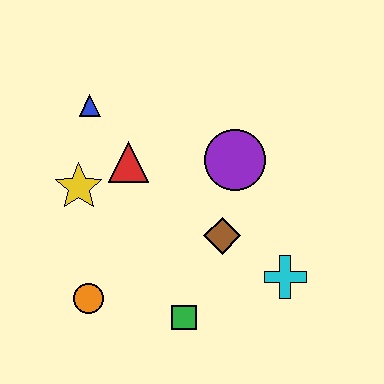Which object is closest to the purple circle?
The brown diamond is closest to the purple circle.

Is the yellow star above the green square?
Yes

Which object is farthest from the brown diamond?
The blue triangle is farthest from the brown diamond.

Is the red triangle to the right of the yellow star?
Yes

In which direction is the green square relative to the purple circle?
The green square is below the purple circle.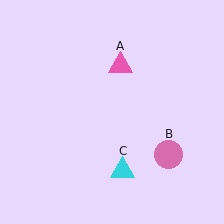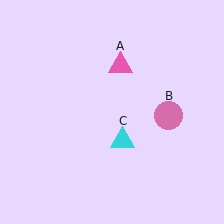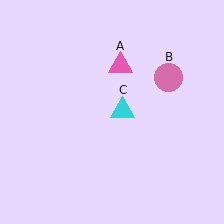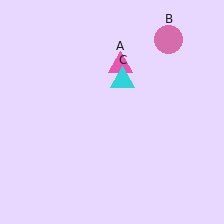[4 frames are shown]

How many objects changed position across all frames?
2 objects changed position: pink circle (object B), cyan triangle (object C).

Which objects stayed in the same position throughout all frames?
Pink triangle (object A) remained stationary.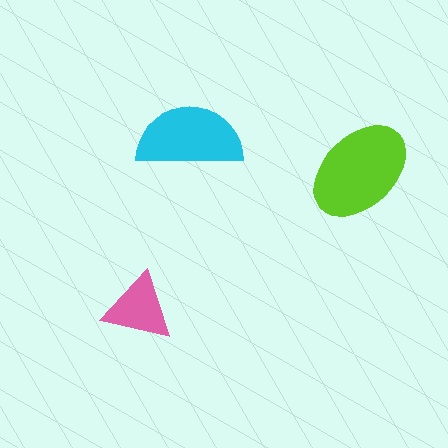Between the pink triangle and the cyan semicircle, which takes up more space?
The cyan semicircle.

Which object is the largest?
The lime ellipse.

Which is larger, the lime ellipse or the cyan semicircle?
The lime ellipse.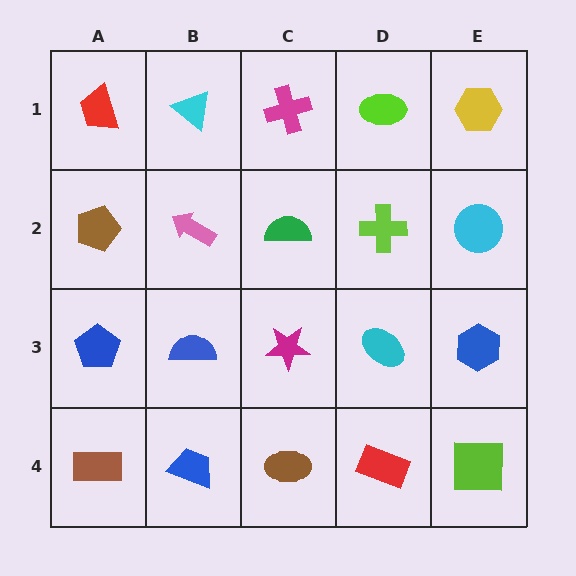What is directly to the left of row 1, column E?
A lime ellipse.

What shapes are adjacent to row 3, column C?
A green semicircle (row 2, column C), a brown ellipse (row 4, column C), a blue semicircle (row 3, column B), a cyan ellipse (row 3, column D).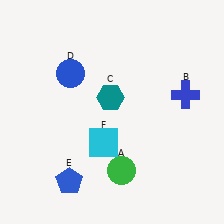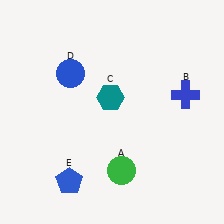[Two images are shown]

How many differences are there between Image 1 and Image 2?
There is 1 difference between the two images.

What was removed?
The cyan square (F) was removed in Image 2.